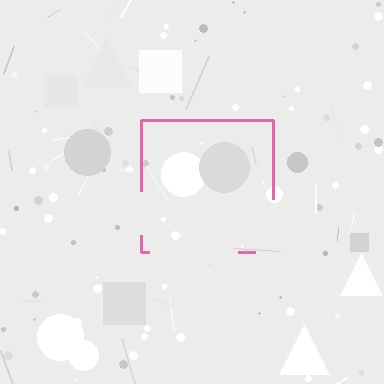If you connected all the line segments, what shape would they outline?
They would outline a square.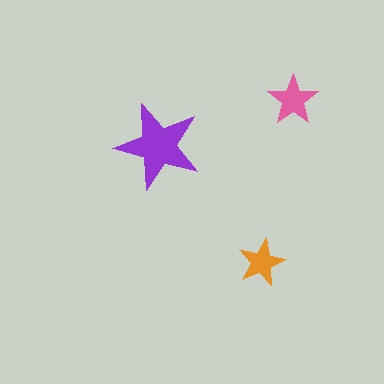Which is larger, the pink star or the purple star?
The purple one.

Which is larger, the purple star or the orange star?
The purple one.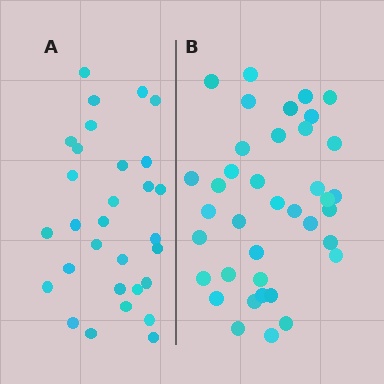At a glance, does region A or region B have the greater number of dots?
Region B (the right region) has more dots.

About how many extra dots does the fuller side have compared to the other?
Region B has roughly 8 or so more dots than region A.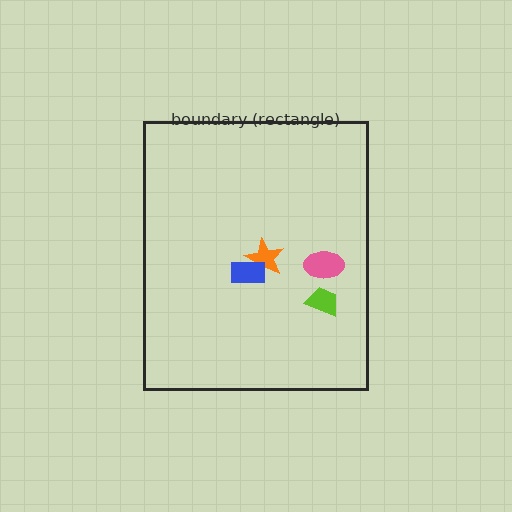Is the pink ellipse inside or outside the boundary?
Inside.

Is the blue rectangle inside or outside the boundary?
Inside.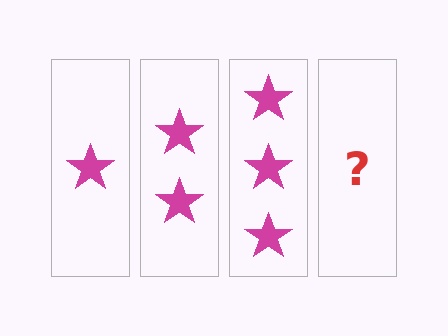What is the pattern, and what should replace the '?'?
The pattern is that each step adds one more star. The '?' should be 4 stars.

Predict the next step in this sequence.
The next step is 4 stars.